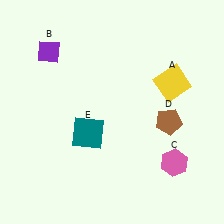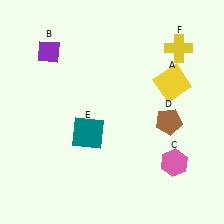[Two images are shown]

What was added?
A yellow cross (F) was added in Image 2.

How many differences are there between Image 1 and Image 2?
There is 1 difference between the two images.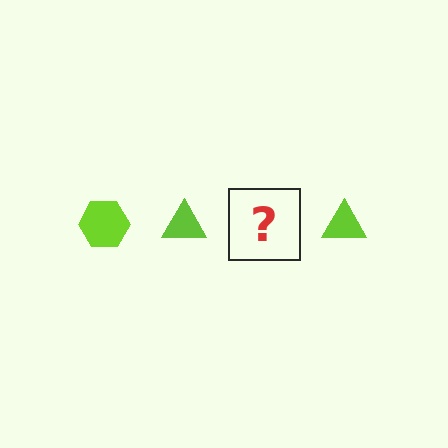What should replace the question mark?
The question mark should be replaced with a lime hexagon.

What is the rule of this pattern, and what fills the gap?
The rule is that the pattern cycles through hexagon, triangle shapes in lime. The gap should be filled with a lime hexagon.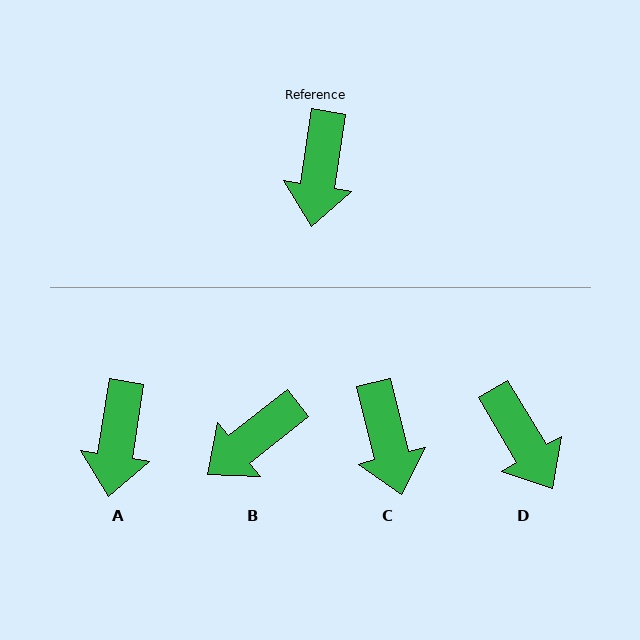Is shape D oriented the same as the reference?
No, it is off by about 39 degrees.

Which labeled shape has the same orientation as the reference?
A.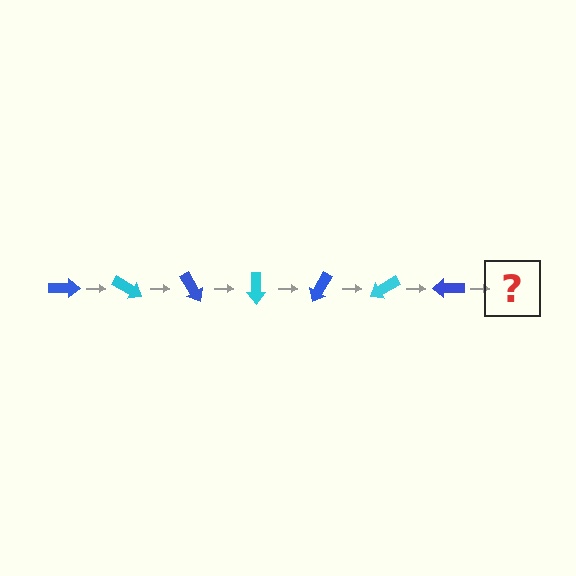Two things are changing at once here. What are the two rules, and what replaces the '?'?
The two rules are that it rotates 30 degrees each step and the color cycles through blue and cyan. The '?' should be a cyan arrow, rotated 210 degrees from the start.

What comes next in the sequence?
The next element should be a cyan arrow, rotated 210 degrees from the start.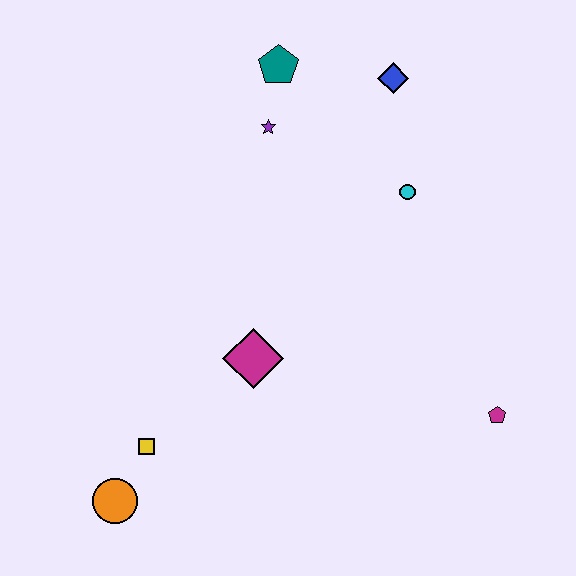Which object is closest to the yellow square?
The orange circle is closest to the yellow square.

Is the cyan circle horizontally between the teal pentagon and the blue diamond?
No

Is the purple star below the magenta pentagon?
No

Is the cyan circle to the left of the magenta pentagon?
Yes